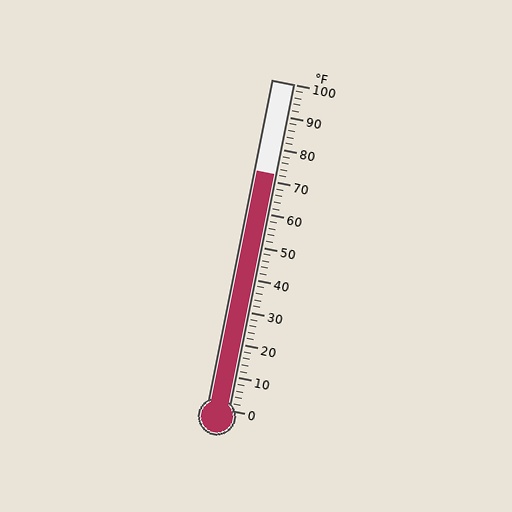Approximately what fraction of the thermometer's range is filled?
The thermometer is filled to approximately 70% of its range.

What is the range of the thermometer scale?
The thermometer scale ranges from 0°F to 100°F.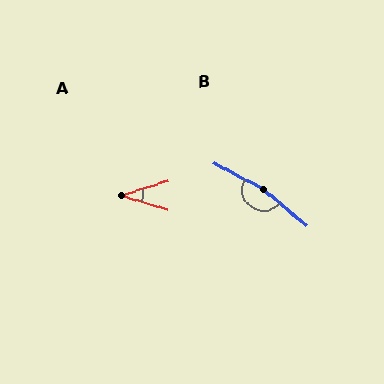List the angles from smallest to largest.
A (35°), B (167°).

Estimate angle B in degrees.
Approximately 167 degrees.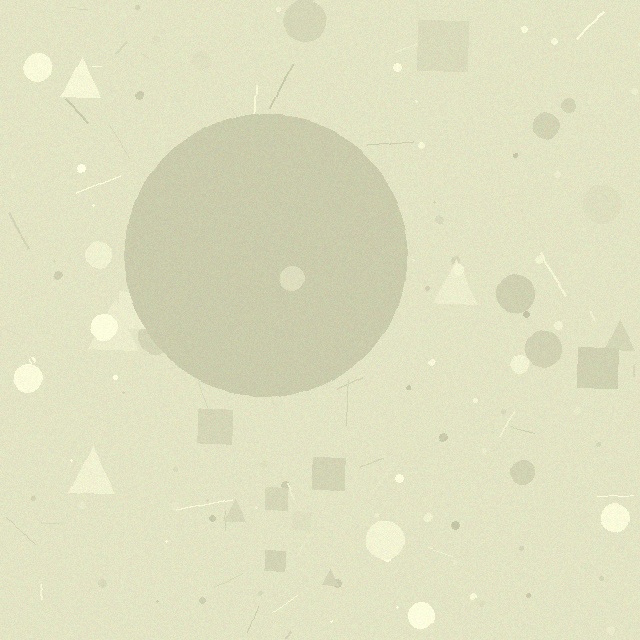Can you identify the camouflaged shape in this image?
The camouflaged shape is a circle.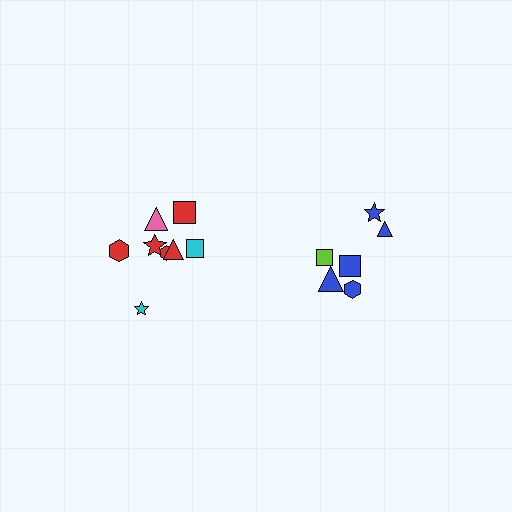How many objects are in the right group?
There are 6 objects.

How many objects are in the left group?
There are 8 objects.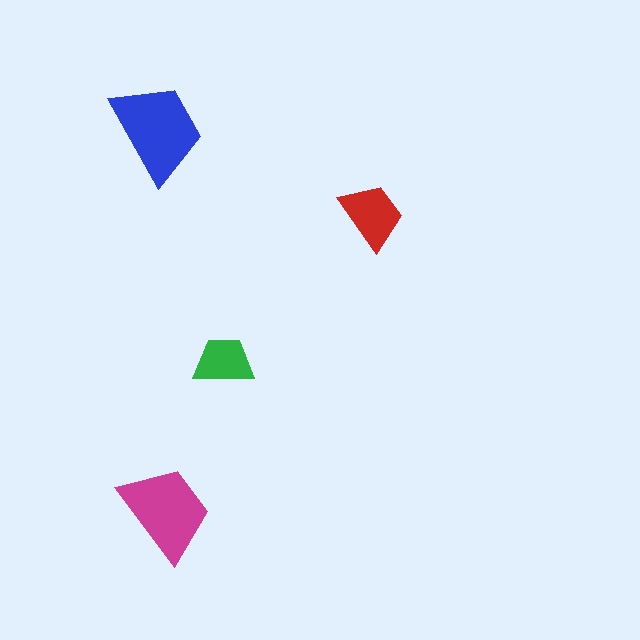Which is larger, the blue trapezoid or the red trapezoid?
The blue one.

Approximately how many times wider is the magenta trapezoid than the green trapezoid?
About 1.5 times wider.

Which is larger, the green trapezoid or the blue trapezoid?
The blue one.